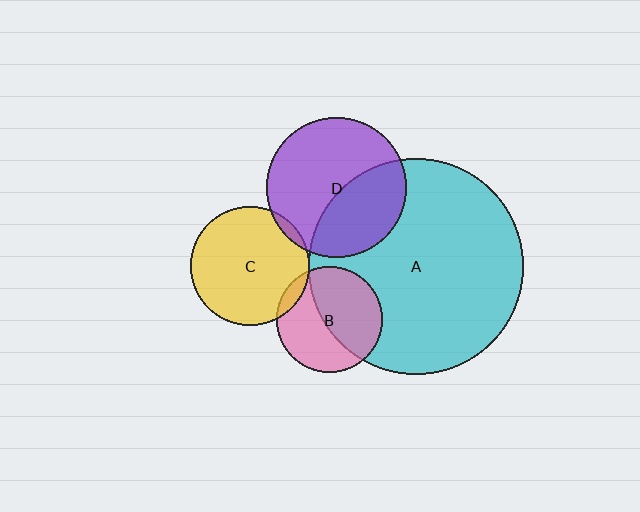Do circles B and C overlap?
Yes.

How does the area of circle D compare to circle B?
Approximately 1.8 times.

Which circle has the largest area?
Circle A (cyan).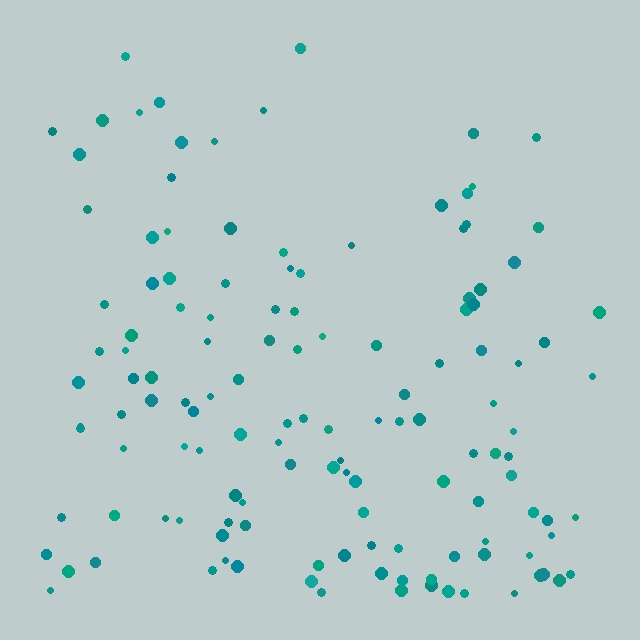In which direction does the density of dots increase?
From top to bottom, with the bottom side densest.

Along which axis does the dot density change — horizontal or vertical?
Vertical.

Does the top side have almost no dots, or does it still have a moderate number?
Still a moderate number, just noticeably fewer than the bottom.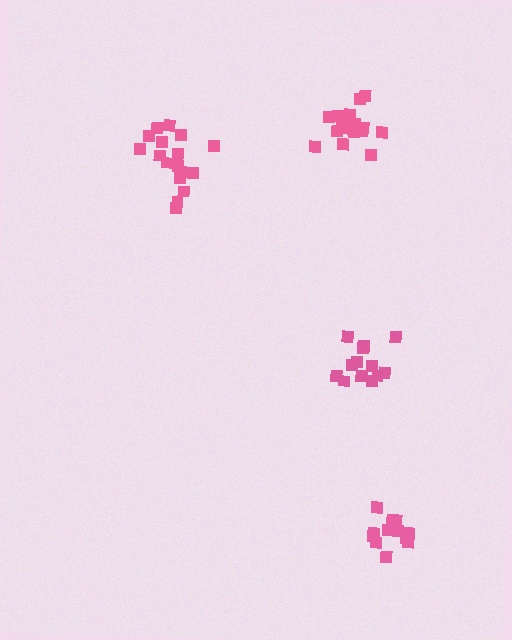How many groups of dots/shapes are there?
There are 4 groups.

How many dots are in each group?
Group 1: 18 dots, Group 2: 17 dots, Group 3: 13 dots, Group 4: 12 dots (60 total).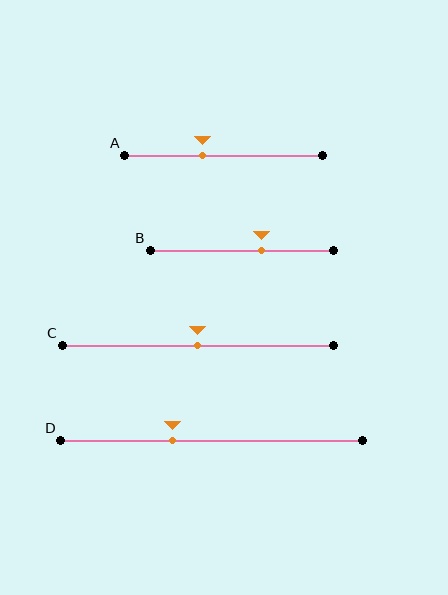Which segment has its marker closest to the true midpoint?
Segment C has its marker closest to the true midpoint.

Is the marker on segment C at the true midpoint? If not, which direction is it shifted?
Yes, the marker on segment C is at the true midpoint.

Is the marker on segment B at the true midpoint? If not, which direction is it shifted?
No, the marker on segment B is shifted to the right by about 11% of the segment length.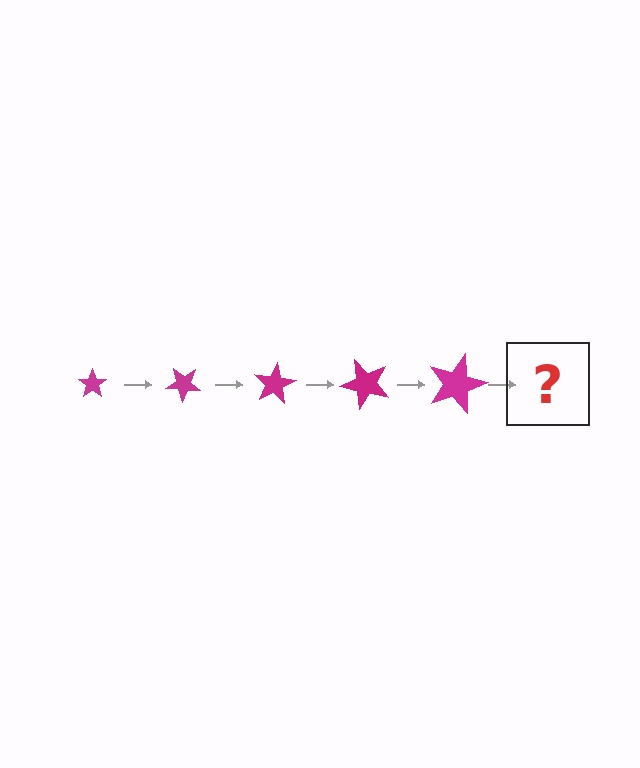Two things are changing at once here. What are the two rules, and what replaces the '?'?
The two rules are that the star grows larger each step and it rotates 40 degrees each step. The '?' should be a star, larger than the previous one and rotated 200 degrees from the start.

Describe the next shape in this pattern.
It should be a star, larger than the previous one and rotated 200 degrees from the start.